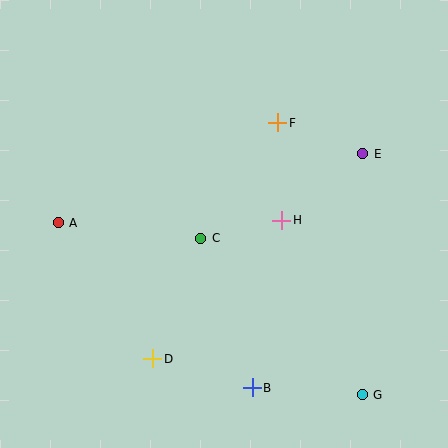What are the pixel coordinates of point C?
Point C is at (201, 238).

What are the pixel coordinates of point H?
Point H is at (282, 220).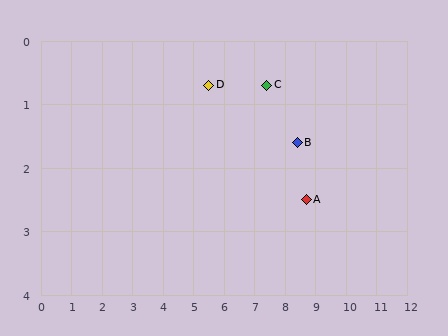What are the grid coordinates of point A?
Point A is at approximately (8.7, 2.5).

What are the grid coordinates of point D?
Point D is at approximately (5.5, 0.7).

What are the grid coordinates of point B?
Point B is at approximately (8.4, 1.6).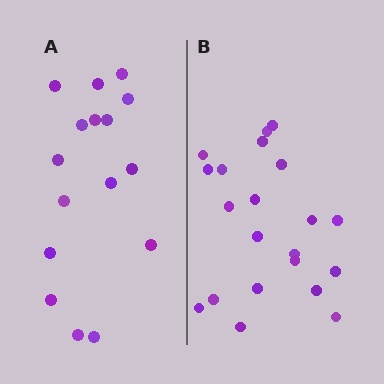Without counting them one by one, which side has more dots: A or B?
Region B (the right region) has more dots.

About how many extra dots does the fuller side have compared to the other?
Region B has about 5 more dots than region A.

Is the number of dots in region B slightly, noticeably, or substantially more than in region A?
Region B has noticeably more, but not dramatically so. The ratio is roughly 1.3 to 1.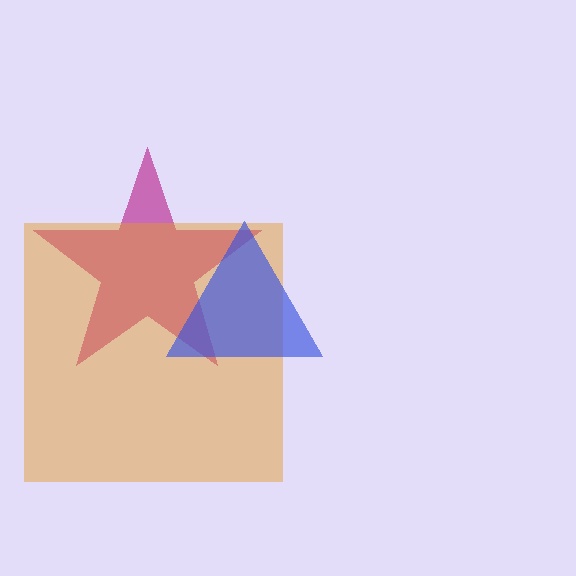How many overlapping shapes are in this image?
There are 3 overlapping shapes in the image.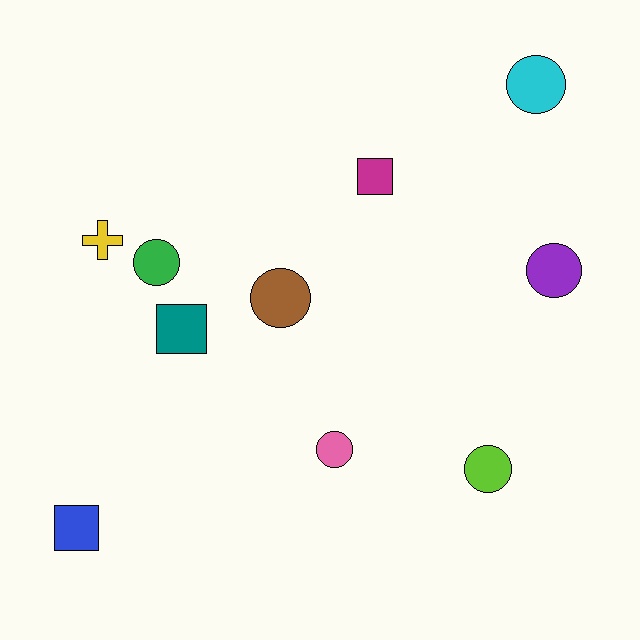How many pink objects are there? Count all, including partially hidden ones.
There is 1 pink object.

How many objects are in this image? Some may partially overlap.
There are 10 objects.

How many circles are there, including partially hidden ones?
There are 6 circles.